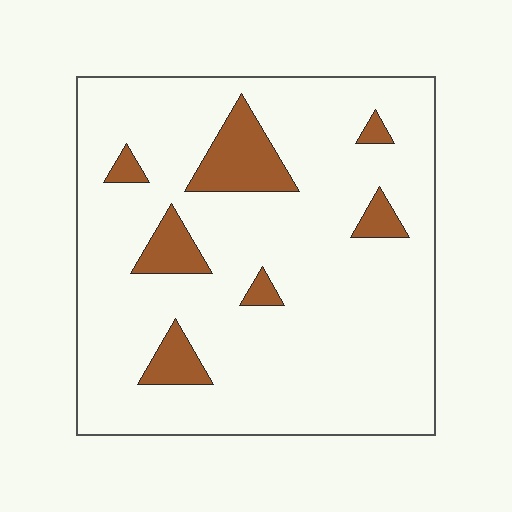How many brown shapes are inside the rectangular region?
7.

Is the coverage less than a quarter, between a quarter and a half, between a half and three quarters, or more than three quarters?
Less than a quarter.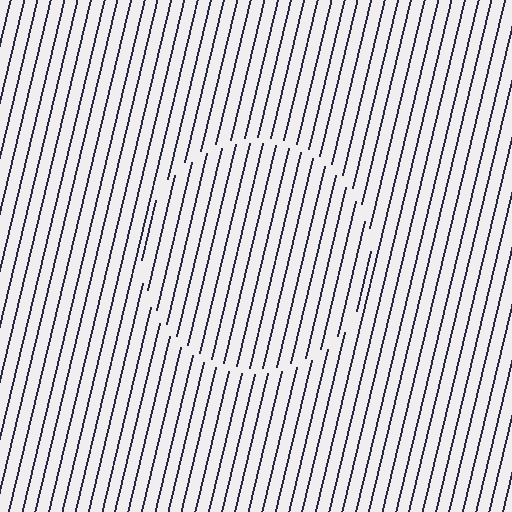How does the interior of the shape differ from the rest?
The interior of the shape contains the same grating, shifted by half a period — the contour is defined by the phase discontinuity where line-ends from the inner and outer gratings abut.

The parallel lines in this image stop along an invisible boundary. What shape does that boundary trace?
An illusory circle. The interior of the shape contains the same grating, shifted by half a period — the contour is defined by the phase discontinuity where line-ends from the inner and outer gratings abut.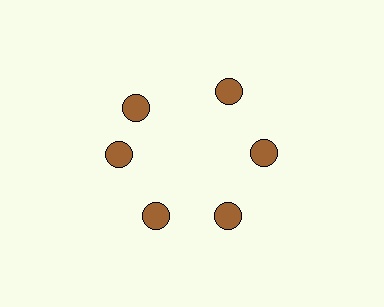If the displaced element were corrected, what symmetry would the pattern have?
It would have 6-fold rotational symmetry — the pattern would map onto itself every 60 degrees.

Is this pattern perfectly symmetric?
No. The 6 brown circles are arranged in a ring, but one element near the 11 o'clock position is rotated out of alignment along the ring, breaking the 6-fold rotational symmetry.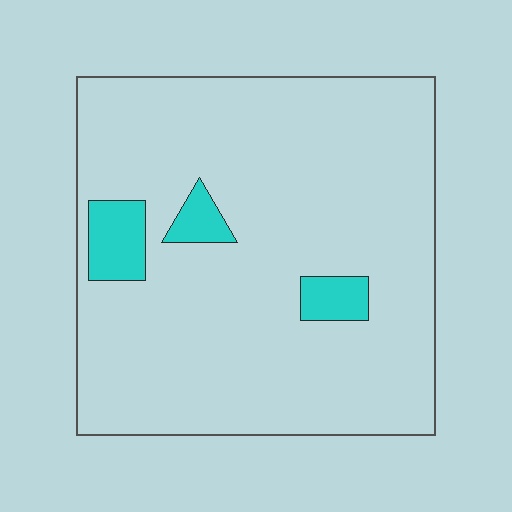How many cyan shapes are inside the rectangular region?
3.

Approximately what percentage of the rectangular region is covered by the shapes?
Approximately 10%.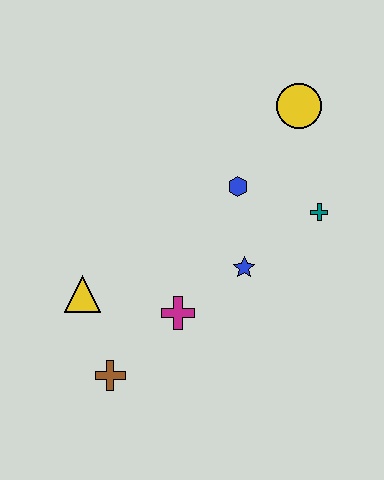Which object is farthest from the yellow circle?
The brown cross is farthest from the yellow circle.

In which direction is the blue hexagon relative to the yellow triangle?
The blue hexagon is to the right of the yellow triangle.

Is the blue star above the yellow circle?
No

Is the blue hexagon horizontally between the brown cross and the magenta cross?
No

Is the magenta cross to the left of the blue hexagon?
Yes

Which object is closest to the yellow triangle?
The brown cross is closest to the yellow triangle.